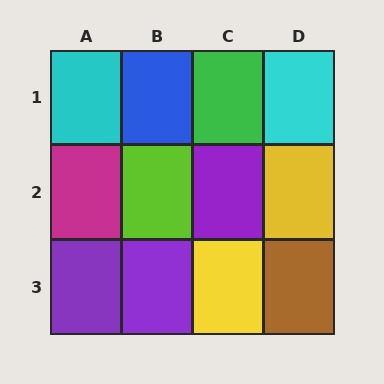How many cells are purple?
3 cells are purple.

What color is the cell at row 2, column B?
Lime.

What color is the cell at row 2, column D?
Yellow.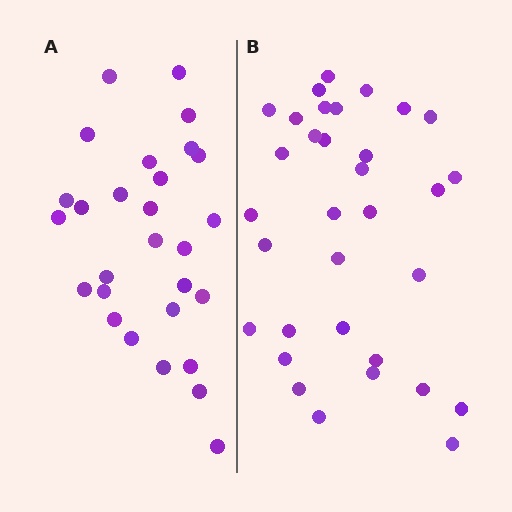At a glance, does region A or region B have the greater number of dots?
Region B (the right region) has more dots.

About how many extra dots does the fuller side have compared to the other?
Region B has about 5 more dots than region A.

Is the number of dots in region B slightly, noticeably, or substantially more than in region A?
Region B has only slightly more — the two regions are fairly close. The ratio is roughly 1.2 to 1.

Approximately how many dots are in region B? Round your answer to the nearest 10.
About 30 dots. (The exact count is 33, which rounds to 30.)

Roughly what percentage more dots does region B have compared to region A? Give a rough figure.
About 20% more.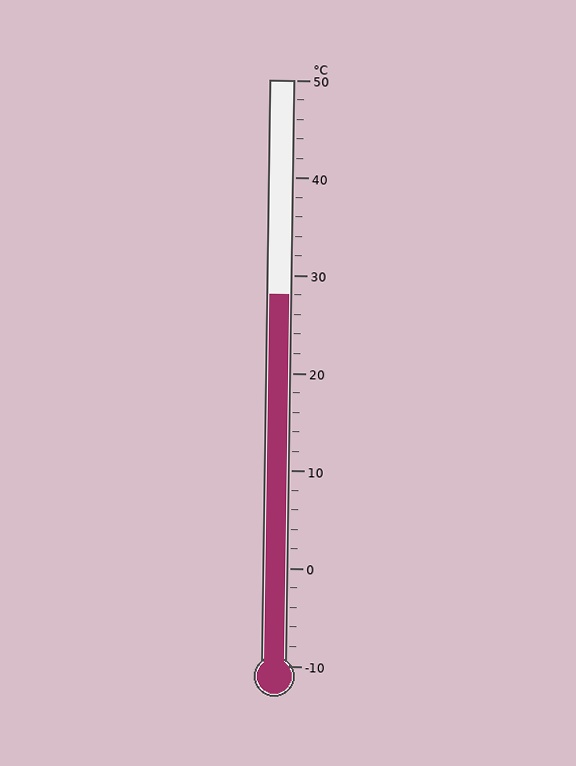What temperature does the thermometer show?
The thermometer shows approximately 28°C.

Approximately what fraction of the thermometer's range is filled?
The thermometer is filled to approximately 65% of its range.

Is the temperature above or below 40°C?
The temperature is below 40°C.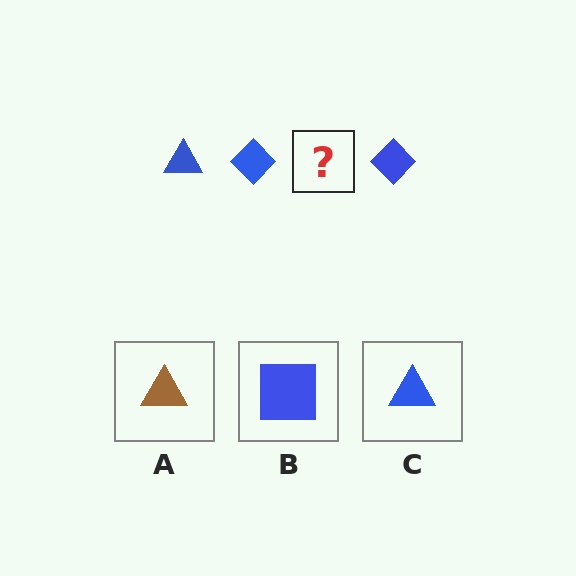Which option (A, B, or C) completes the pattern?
C.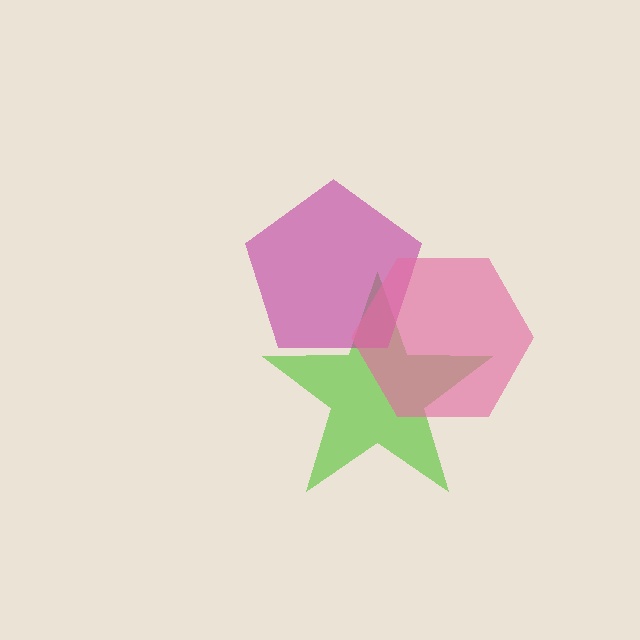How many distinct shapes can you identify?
There are 3 distinct shapes: a lime star, a magenta pentagon, a pink hexagon.